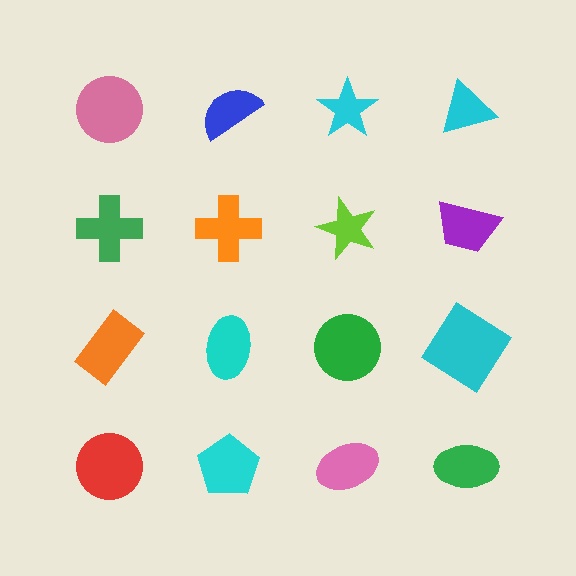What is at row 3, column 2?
A cyan ellipse.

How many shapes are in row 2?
4 shapes.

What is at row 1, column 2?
A blue semicircle.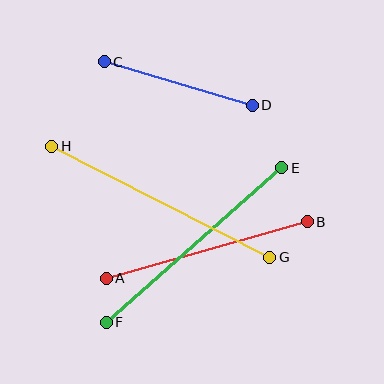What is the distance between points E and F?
The distance is approximately 234 pixels.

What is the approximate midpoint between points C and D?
The midpoint is at approximately (178, 83) pixels.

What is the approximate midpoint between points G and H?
The midpoint is at approximately (161, 202) pixels.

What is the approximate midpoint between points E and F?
The midpoint is at approximately (194, 245) pixels.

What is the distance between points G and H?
The distance is approximately 245 pixels.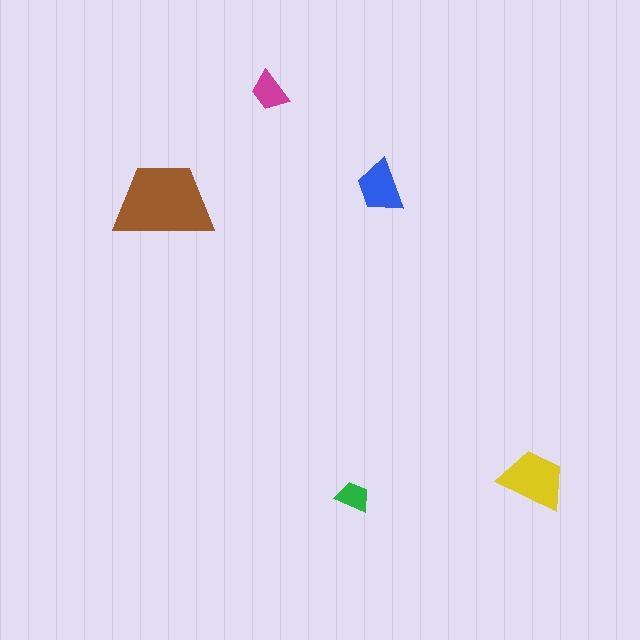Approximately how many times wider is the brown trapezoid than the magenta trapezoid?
About 2.5 times wider.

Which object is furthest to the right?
The yellow trapezoid is rightmost.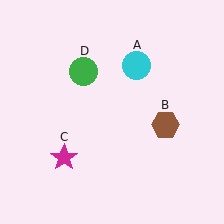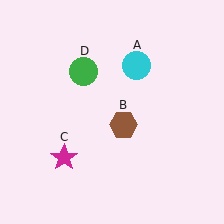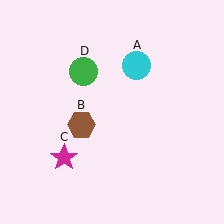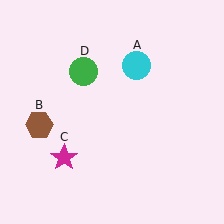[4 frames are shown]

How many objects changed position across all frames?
1 object changed position: brown hexagon (object B).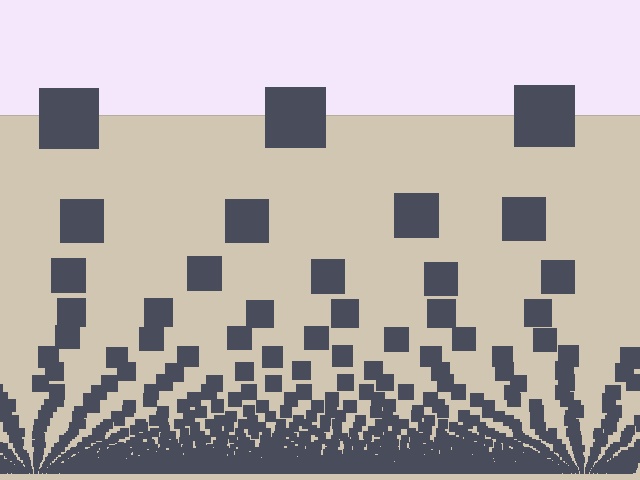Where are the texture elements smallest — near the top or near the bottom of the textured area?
Near the bottom.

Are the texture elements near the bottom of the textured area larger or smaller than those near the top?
Smaller. The gradient is inverted — elements near the bottom are smaller and denser.